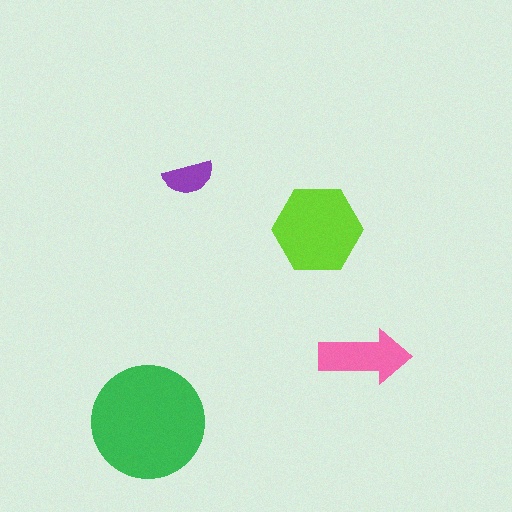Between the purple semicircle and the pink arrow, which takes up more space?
The pink arrow.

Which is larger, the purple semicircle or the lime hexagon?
The lime hexagon.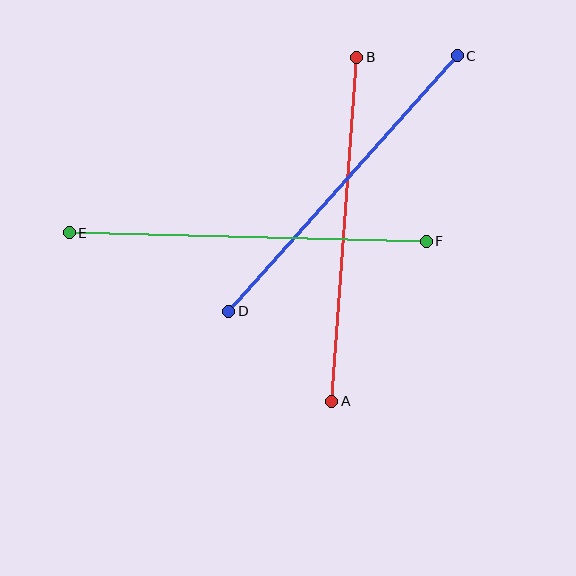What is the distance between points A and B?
The distance is approximately 344 pixels.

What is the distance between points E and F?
The distance is approximately 357 pixels.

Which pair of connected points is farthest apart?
Points E and F are farthest apart.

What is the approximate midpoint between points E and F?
The midpoint is at approximately (248, 237) pixels.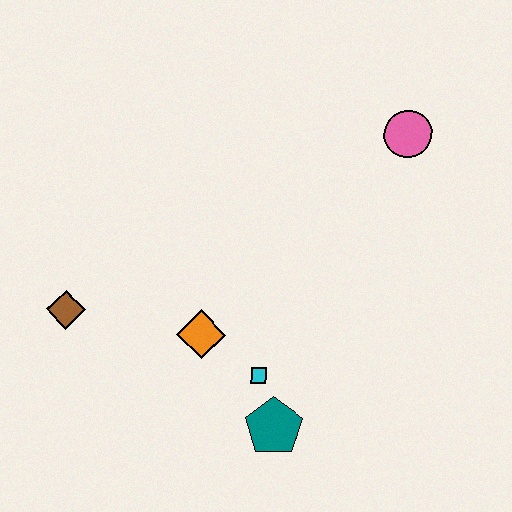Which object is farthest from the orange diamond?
The pink circle is farthest from the orange diamond.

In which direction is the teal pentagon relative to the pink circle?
The teal pentagon is below the pink circle.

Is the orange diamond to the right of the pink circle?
No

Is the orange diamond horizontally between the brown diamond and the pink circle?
Yes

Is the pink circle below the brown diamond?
No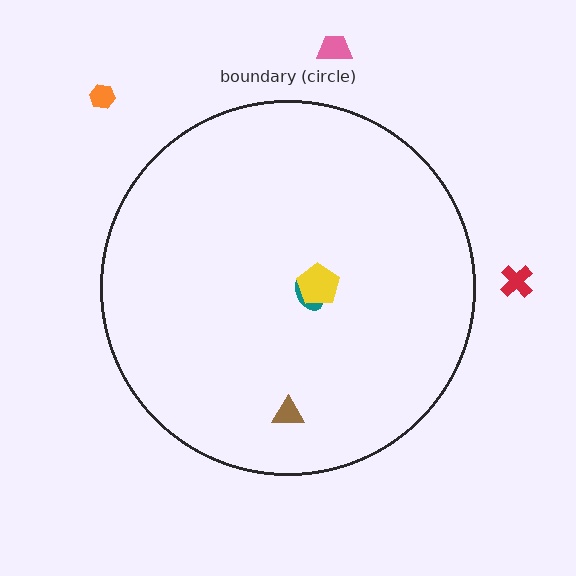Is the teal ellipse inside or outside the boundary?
Inside.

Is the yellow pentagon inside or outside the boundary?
Inside.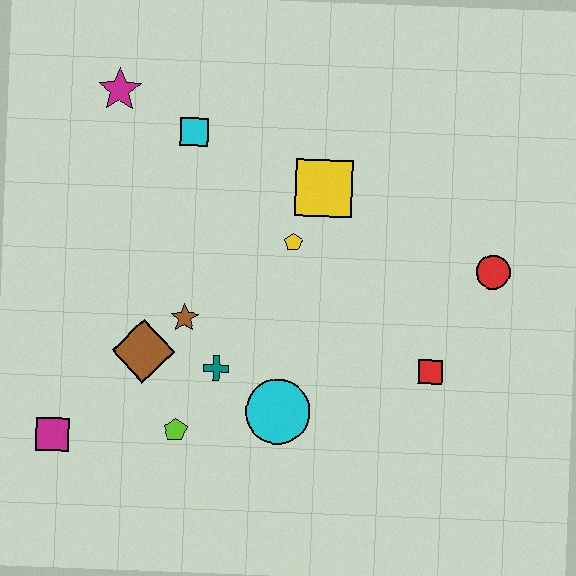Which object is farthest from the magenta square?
The red circle is farthest from the magenta square.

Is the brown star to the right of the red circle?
No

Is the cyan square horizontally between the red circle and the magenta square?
Yes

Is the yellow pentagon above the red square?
Yes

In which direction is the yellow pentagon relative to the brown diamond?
The yellow pentagon is to the right of the brown diamond.